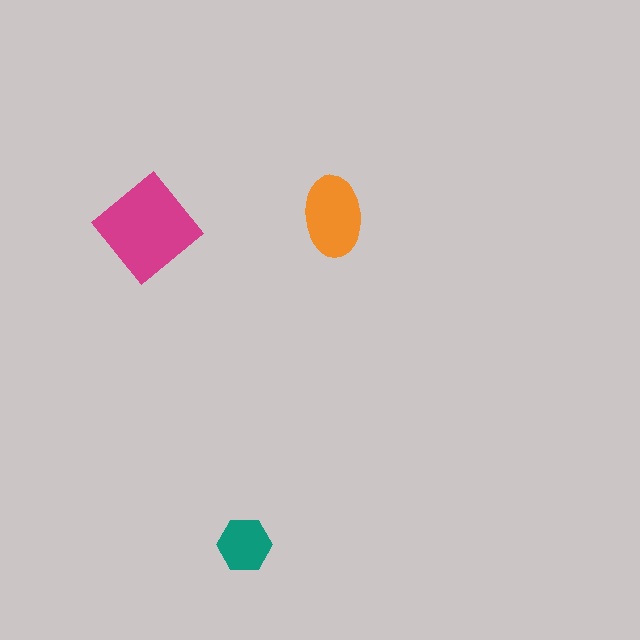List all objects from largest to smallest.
The magenta diamond, the orange ellipse, the teal hexagon.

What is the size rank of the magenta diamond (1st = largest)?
1st.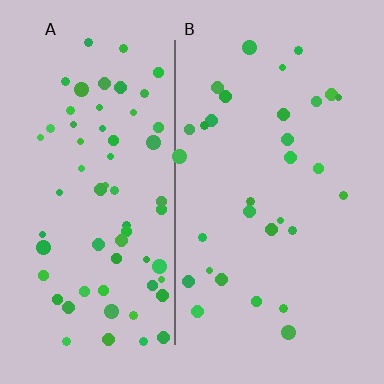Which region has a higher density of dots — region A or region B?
A (the left).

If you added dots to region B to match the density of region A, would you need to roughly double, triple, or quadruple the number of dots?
Approximately double.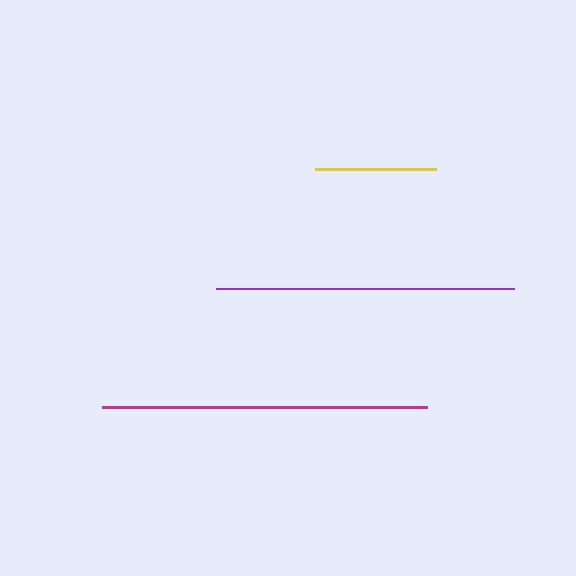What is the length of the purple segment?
The purple segment is approximately 299 pixels long.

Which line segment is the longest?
The magenta line is the longest at approximately 325 pixels.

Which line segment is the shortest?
The yellow line is the shortest at approximately 121 pixels.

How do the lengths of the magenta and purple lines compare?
The magenta and purple lines are approximately the same length.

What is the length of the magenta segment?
The magenta segment is approximately 325 pixels long.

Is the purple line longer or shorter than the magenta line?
The magenta line is longer than the purple line.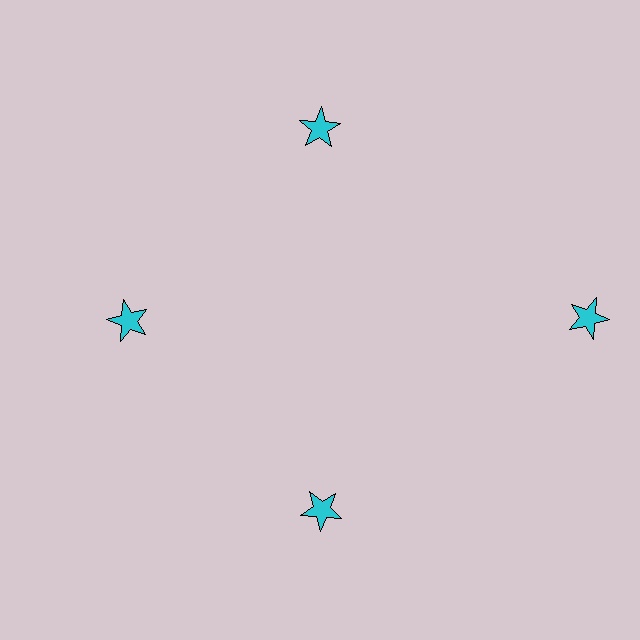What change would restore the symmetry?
The symmetry would be restored by moving it inward, back onto the ring so that all 4 stars sit at equal angles and equal distance from the center.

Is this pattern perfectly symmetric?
No. The 4 cyan stars are arranged in a ring, but one element near the 3 o'clock position is pushed outward from the center, breaking the 4-fold rotational symmetry.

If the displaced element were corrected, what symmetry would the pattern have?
It would have 4-fold rotational symmetry — the pattern would map onto itself every 90 degrees.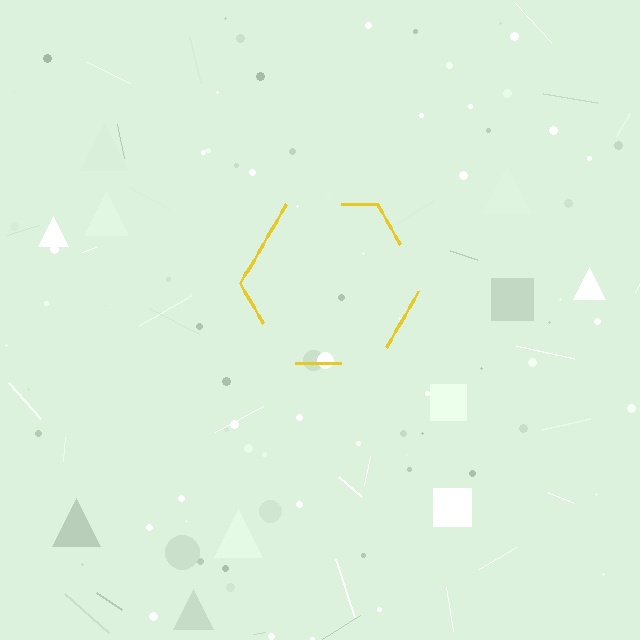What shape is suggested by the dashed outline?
The dashed outline suggests a hexagon.